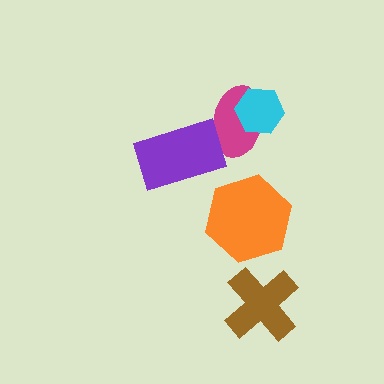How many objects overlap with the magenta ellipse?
2 objects overlap with the magenta ellipse.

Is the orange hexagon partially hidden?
No, no other shape covers it.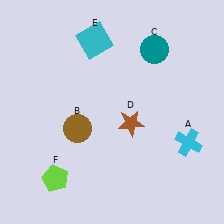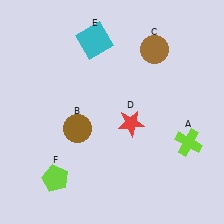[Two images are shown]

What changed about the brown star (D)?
In Image 1, D is brown. In Image 2, it changed to red.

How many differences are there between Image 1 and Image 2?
There are 3 differences between the two images.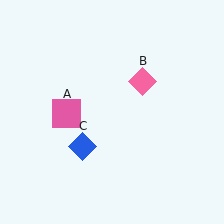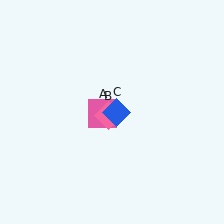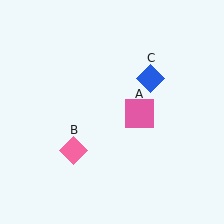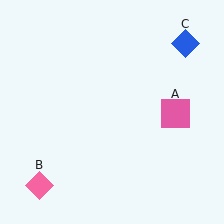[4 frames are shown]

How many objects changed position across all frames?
3 objects changed position: pink square (object A), pink diamond (object B), blue diamond (object C).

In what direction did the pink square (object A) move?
The pink square (object A) moved right.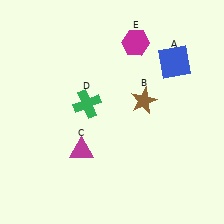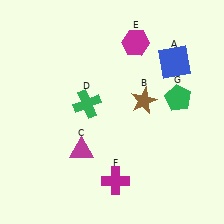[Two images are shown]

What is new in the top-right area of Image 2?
A green pentagon (G) was added in the top-right area of Image 2.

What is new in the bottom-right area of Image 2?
A magenta cross (F) was added in the bottom-right area of Image 2.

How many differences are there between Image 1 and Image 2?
There are 2 differences between the two images.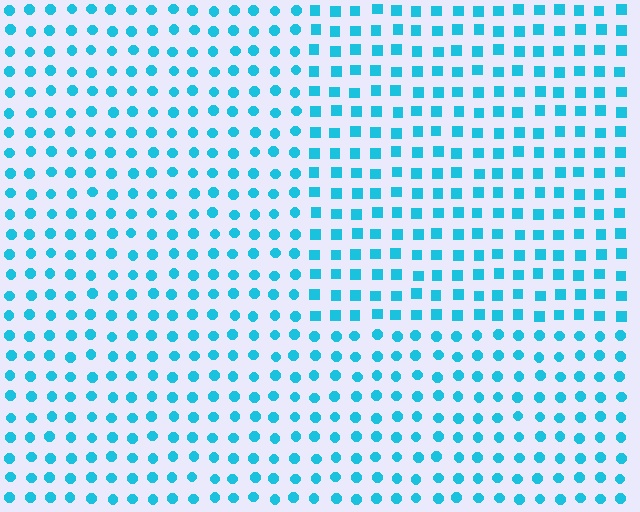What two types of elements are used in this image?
The image uses squares inside the rectangle region and circles outside it.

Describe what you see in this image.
The image is filled with small cyan elements arranged in a uniform grid. A rectangle-shaped region contains squares, while the surrounding area contains circles. The boundary is defined purely by the change in element shape.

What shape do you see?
I see a rectangle.